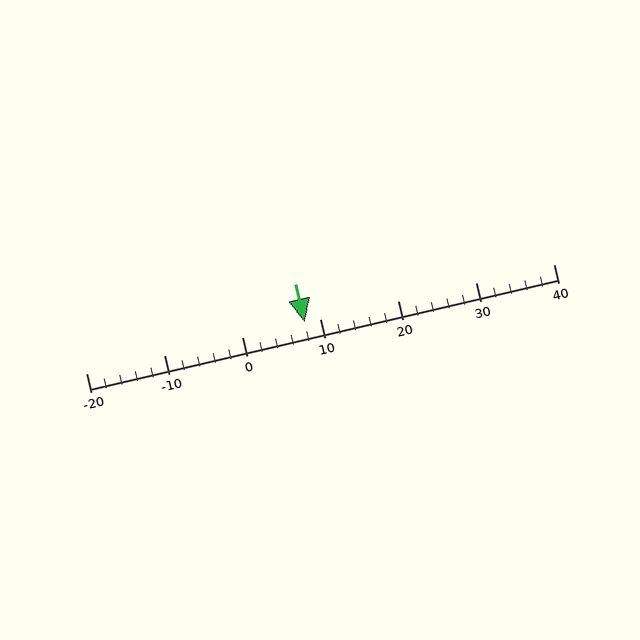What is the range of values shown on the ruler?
The ruler shows values from -20 to 40.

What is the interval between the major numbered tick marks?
The major tick marks are spaced 10 units apart.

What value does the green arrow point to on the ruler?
The green arrow points to approximately 8.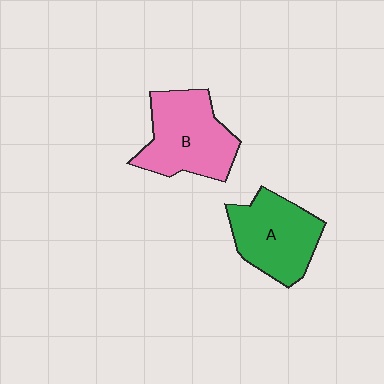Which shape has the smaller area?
Shape A (green).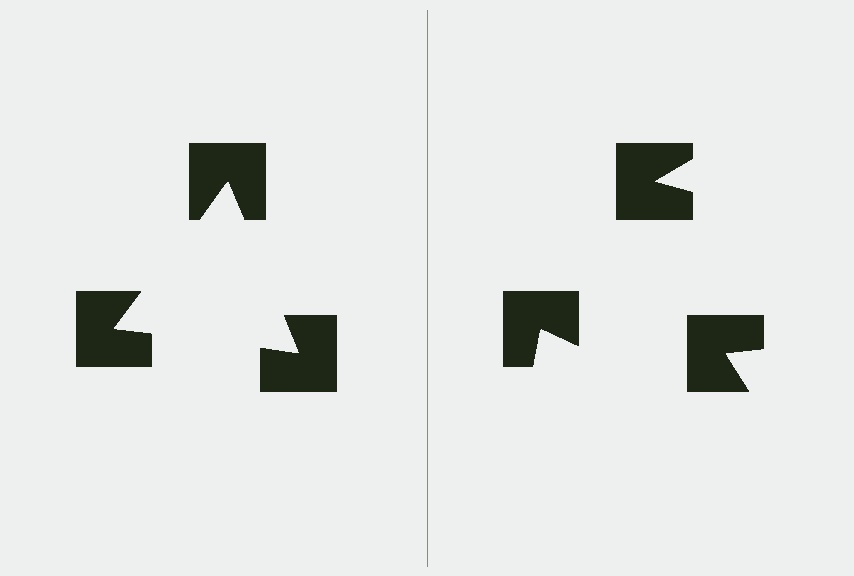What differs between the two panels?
The notched squares are positioned identically on both sides; only the wedge orientations differ. On the left they align to a triangle; on the right they are misaligned.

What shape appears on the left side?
An illusory triangle.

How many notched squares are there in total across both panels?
6 — 3 on each side.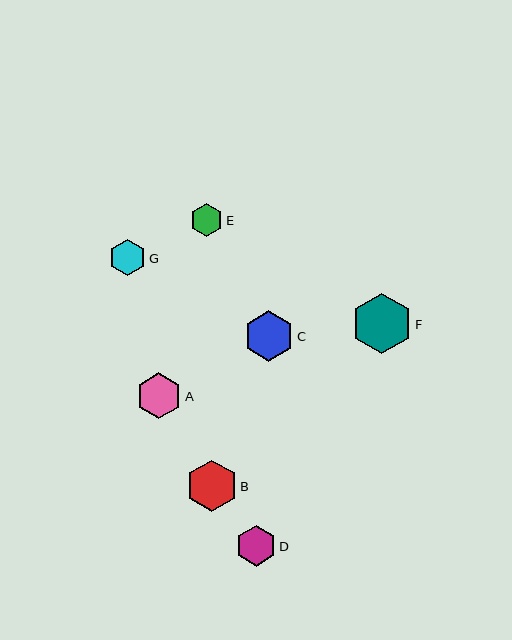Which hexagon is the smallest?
Hexagon E is the smallest with a size of approximately 33 pixels.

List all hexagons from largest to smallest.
From largest to smallest: F, B, C, A, D, G, E.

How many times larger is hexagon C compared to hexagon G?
Hexagon C is approximately 1.4 times the size of hexagon G.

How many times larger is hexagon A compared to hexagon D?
Hexagon A is approximately 1.1 times the size of hexagon D.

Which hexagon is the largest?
Hexagon F is the largest with a size of approximately 60 pixels.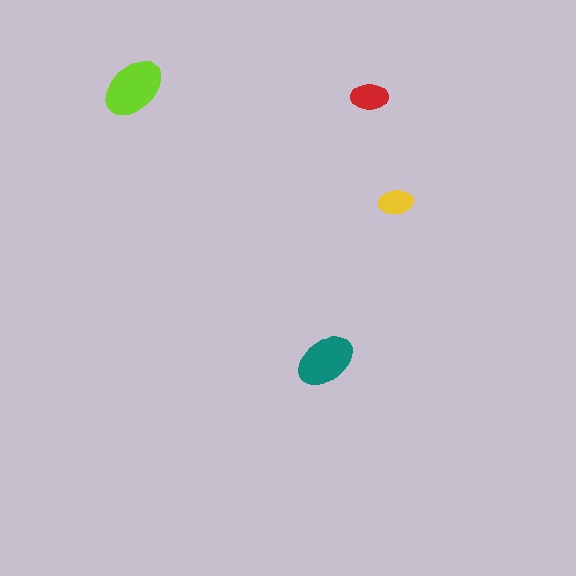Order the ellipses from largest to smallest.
the lime one, the teal one, the red one, the yellow one.